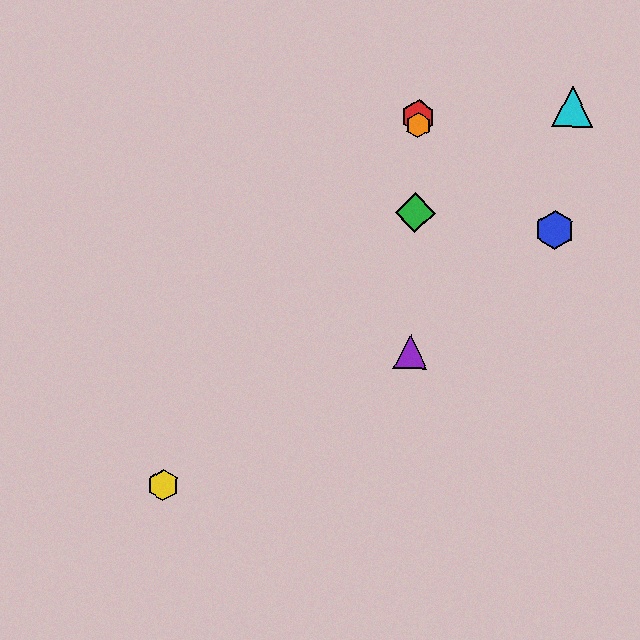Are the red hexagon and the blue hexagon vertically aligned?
No, the red hexagon is at x≈418 and the blue hexagon is at x≈555.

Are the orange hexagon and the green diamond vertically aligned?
Yes, both are at x≈418.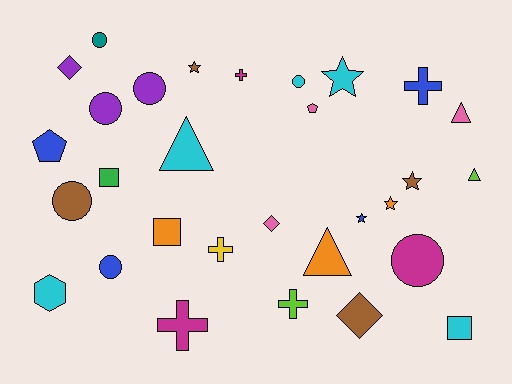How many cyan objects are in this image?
There are 5 cyan objects.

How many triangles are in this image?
There are 4 triangles.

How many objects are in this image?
There are 30 objects.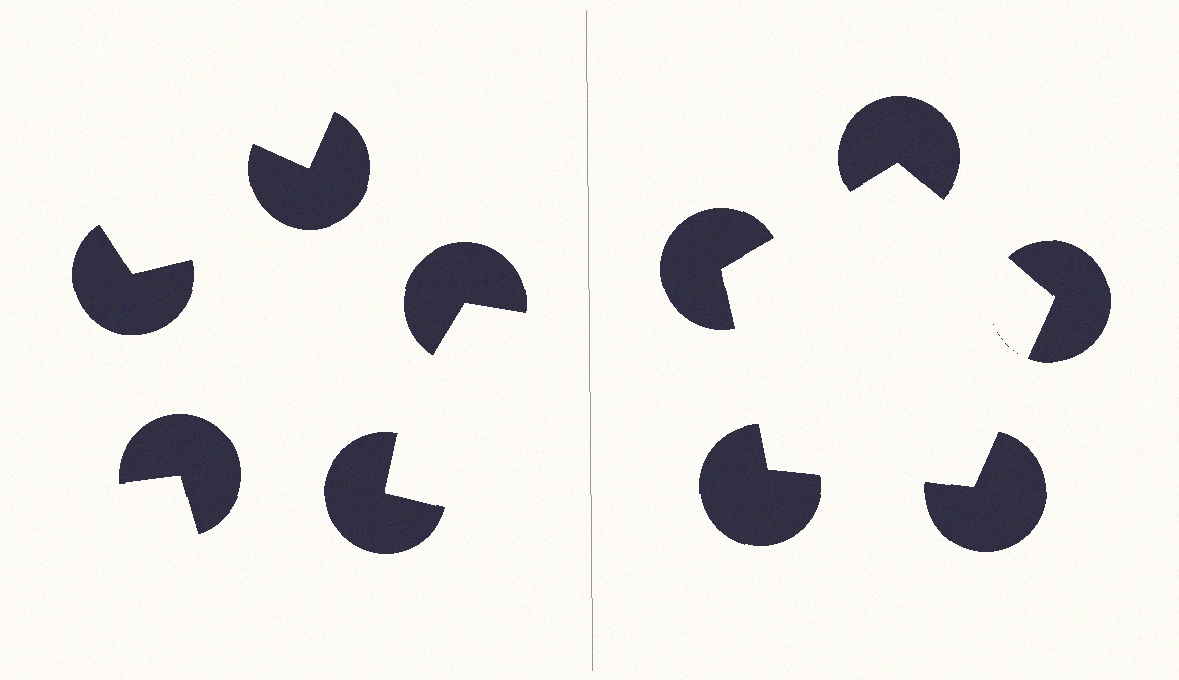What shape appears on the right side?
An illusory pentagon.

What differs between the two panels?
The pac-man discs are positioned identically on both sides; only the wedge orientations differ. On the right they align to a pentagon; on the left they are misaligned.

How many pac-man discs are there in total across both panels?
10 — 5 on each side.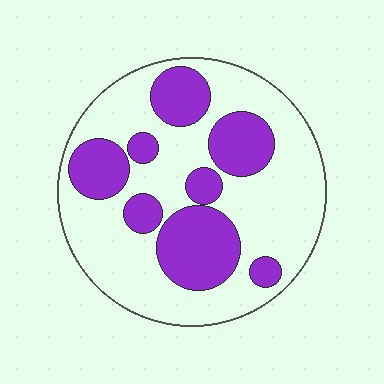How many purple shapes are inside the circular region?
8.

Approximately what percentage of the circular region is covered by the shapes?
Approximately 35%.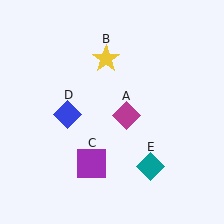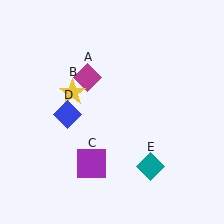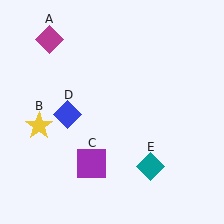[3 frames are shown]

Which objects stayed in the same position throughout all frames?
Purple square (object C) and blue diamond (object D) and teal diamond (object E) remained stationary.